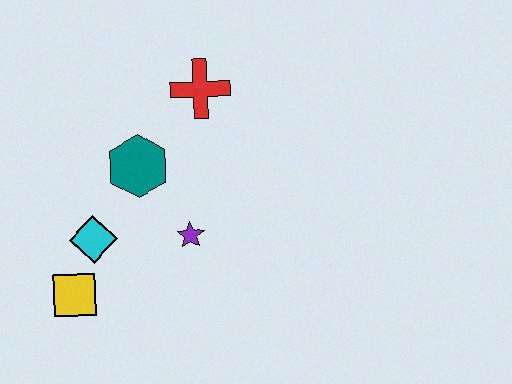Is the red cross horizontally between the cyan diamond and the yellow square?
No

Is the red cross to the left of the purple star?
No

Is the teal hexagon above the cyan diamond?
Yes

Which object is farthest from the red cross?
The yellow square is farthest from the red cross.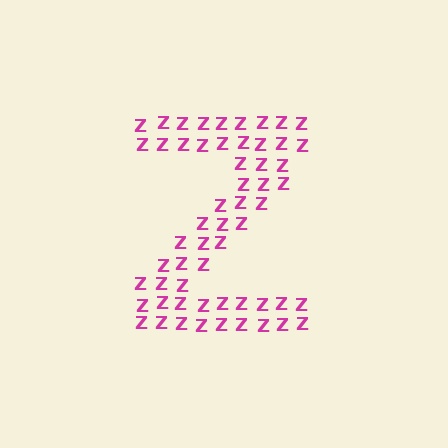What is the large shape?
The large shape is the letter Z.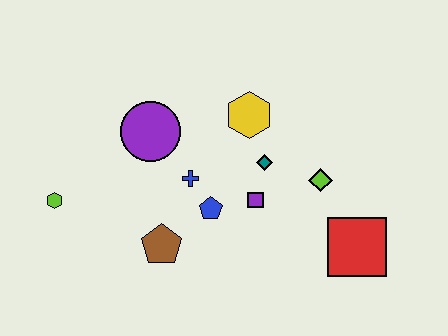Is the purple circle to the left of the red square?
Yes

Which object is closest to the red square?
The lime diamond is closest to the red square.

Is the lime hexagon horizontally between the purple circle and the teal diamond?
No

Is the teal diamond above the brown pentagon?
Yes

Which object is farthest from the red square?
The lime hexagon is farthest from the red square.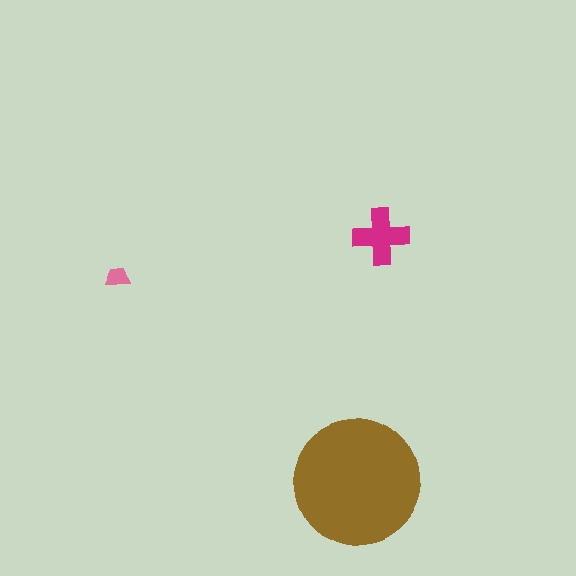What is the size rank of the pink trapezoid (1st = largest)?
3rd.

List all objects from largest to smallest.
The brown circle, the magenta cross, the pink trapezoid.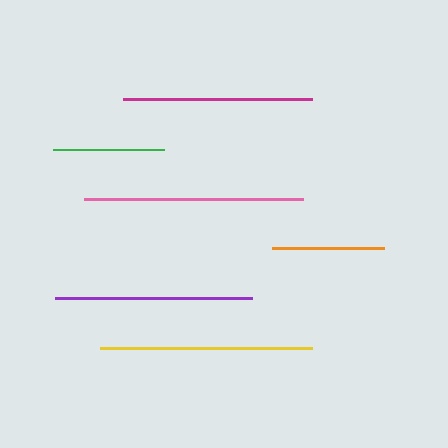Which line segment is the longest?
The pink line is the longest at approximately 218 pixels.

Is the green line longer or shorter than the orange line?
The orange line is longer than the green line.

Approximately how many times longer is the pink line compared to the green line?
The pink line is approximately 2.0 times the length of the green line.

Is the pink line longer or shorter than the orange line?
The pink line is longer than the orange line.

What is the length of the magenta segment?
The magenta segment is approximately 190 pixels long.